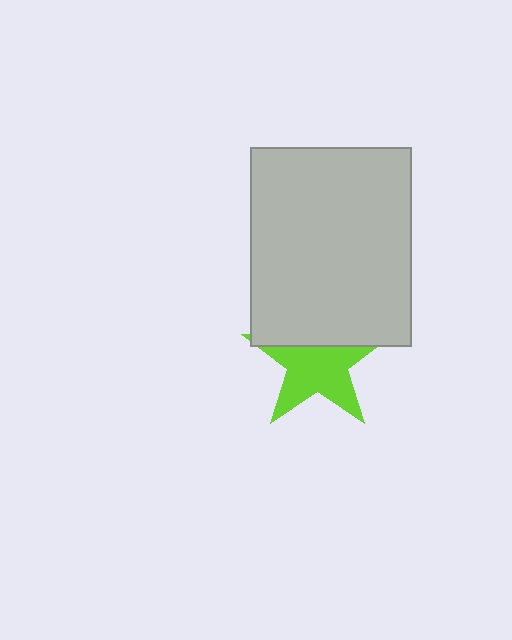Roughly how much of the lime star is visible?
About half of it is visible (roughly 62%).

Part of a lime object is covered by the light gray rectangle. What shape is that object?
It is a star.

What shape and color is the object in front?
The object in front is a light gray rectangle.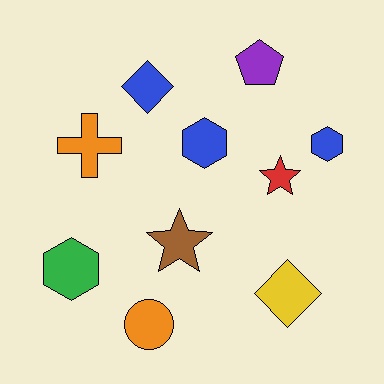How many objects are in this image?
There are 10 objects.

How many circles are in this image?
There is 1 circle.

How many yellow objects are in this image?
There is 1 yellow object.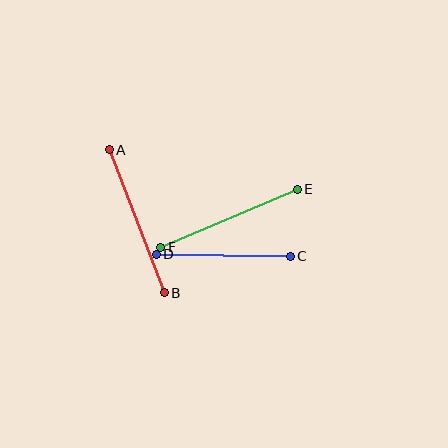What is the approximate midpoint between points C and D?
The midpoint is at approximately (223, 255) pixels.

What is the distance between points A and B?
The distance is approximately 153 pixels.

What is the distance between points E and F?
The distance is approximately 148 pixels.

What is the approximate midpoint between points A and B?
The midpoint is at approximately (137, 221) pixels.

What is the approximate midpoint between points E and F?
The midpoint is at approximately (229, 218) pixels.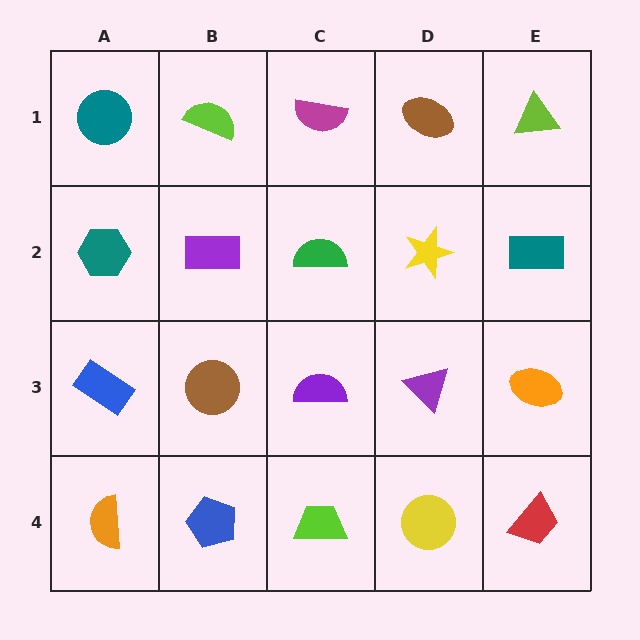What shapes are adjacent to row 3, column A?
A teal hexagon (row 2, column A), an orange semicircle (row 4, column A), a brown circle (row 3, column B).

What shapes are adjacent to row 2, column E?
A lime triangle (row 1, column E), an orange ellipse (row 3, column E), a yellow star (row 2, column D).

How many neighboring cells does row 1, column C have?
3.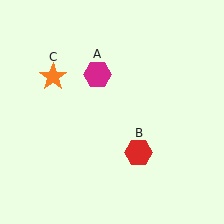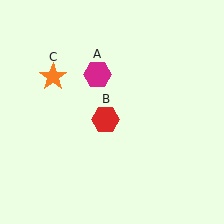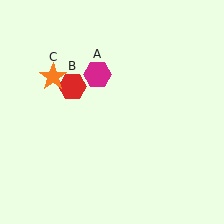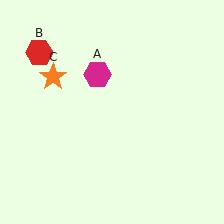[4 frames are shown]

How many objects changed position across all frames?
1 object changed position: red hexagon (object B).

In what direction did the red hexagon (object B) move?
The red hexagon (object B) moved up and to the left.